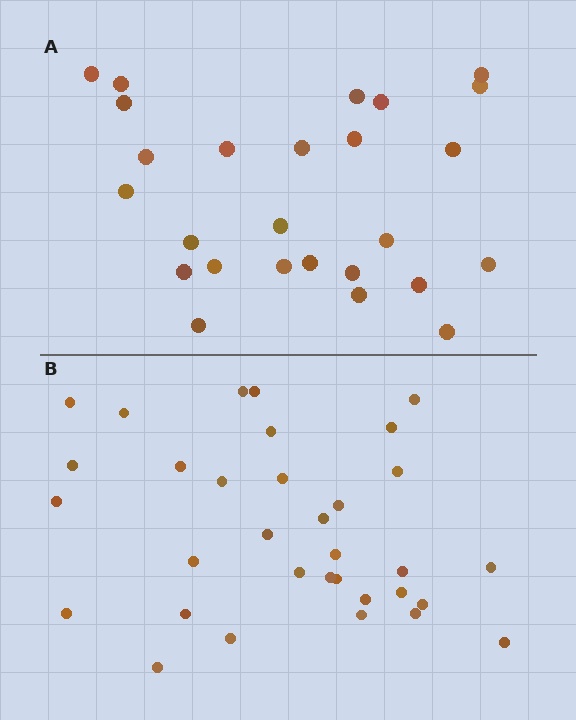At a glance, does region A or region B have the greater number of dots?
Region B (the bottom region) has more dots.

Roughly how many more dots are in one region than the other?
Region B has roughly 8 or so more dots than region A.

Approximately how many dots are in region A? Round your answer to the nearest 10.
About 30 dots. (The exact count is 26, which rounds to 30.)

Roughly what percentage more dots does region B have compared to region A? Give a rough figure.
About 25% more.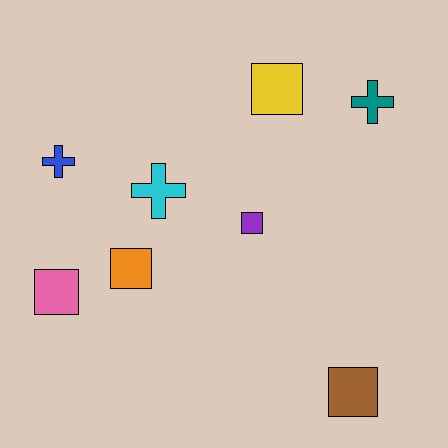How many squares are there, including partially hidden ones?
There are 5 squares.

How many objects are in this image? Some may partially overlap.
There are 8 objects.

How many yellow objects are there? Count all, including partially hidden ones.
There is 1 yellow object.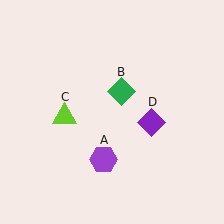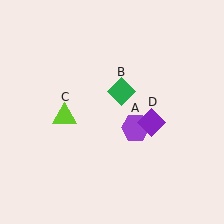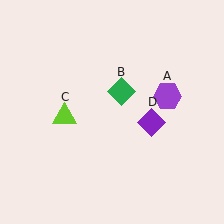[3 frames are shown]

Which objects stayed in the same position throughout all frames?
Green diamond (object B) and lime triangle (object C) and purple diamond (object D) remained stationary.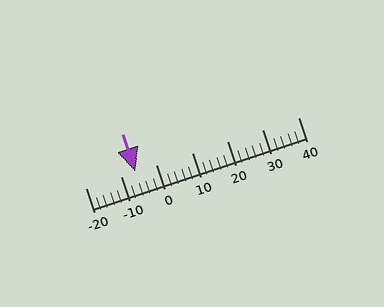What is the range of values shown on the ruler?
The ruler shows values from -20 to 40.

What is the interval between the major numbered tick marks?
The major tick marks are spaced 10 units apart.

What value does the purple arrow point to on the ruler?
The purple arrow points to approximately -6.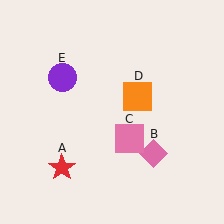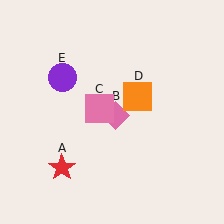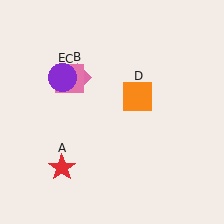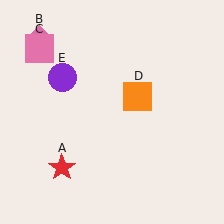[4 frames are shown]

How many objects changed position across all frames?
2 objects changed position: pink diamond (object B), pink square (object C).